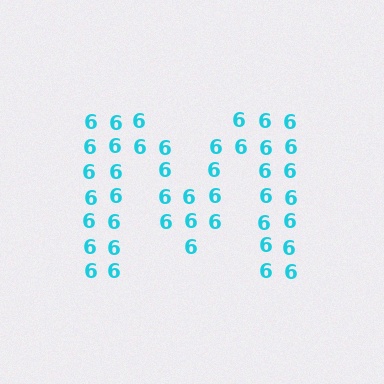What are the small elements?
The small elements are digit 6's.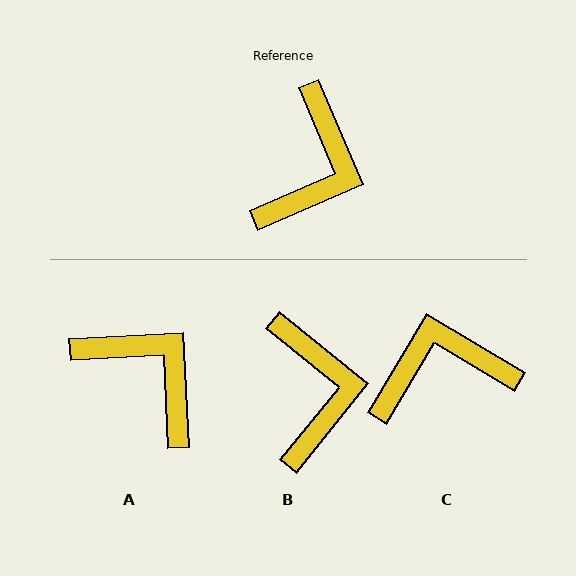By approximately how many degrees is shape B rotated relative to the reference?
Approximately 28 degrees counter-clockwise.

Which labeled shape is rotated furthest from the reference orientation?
C, about 126 degrees away.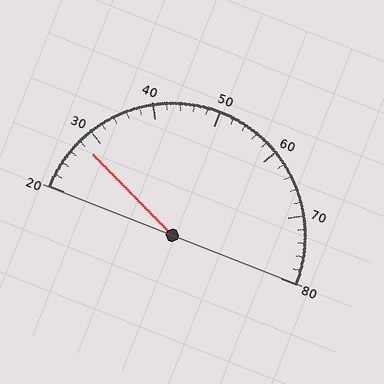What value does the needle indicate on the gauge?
The needle indicates approximately 28.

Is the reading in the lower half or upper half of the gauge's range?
The reading is in the lower half of the range (20 to 80).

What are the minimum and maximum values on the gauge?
The gauge ranges from 20 to 80.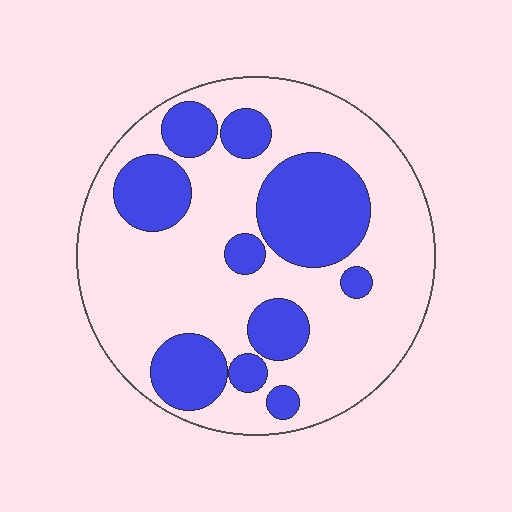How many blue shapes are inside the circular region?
10.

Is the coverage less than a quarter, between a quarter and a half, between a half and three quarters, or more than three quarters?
Between a quarter and a half.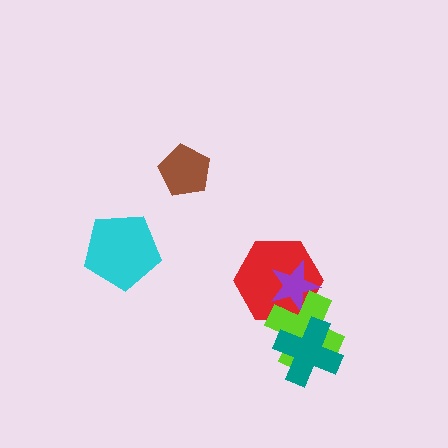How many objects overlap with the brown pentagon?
0 objects overlap with the brown pentagon.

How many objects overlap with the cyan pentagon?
0 objects overlap with the cyan pentagon.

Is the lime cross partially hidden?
Yes, it is partially covered by another shape.